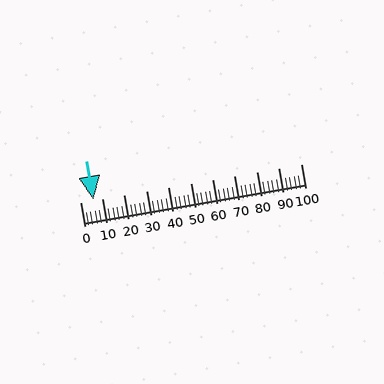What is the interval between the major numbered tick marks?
The major tick marks are spaced 10 units apart.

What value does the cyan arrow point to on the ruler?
The cyan arrow points to approximately 6.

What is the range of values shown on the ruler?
The ruler shows values from 0 to 100.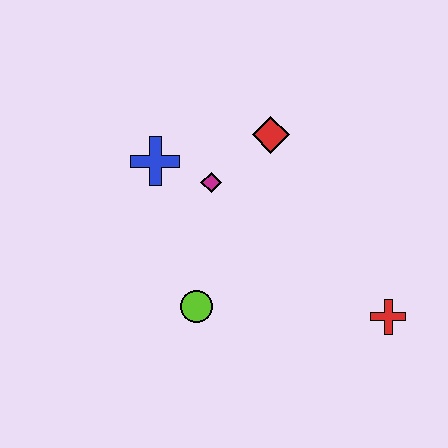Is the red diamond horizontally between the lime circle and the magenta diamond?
No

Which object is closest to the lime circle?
The magenta diamond is closest to the lime circle.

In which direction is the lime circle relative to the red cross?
The lime circle is to the left of the red cross.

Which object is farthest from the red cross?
The blue cross is farthest from the red cross.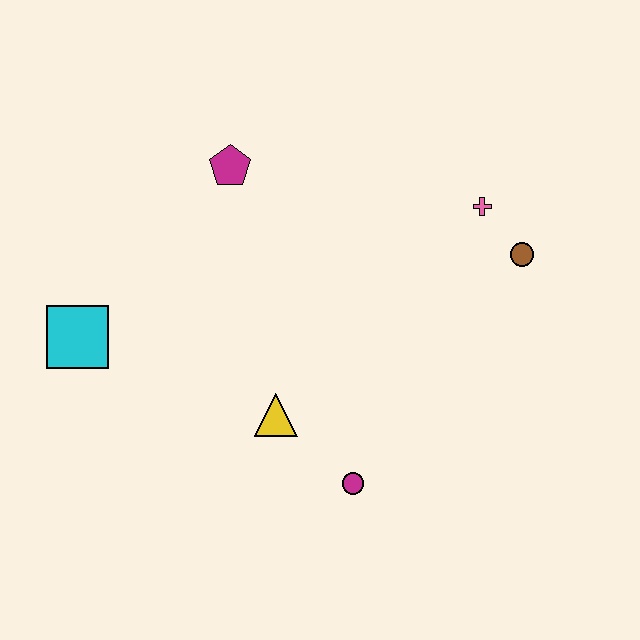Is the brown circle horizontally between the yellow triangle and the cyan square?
No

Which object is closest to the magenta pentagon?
The cyan square is closest to the magenta pentagon.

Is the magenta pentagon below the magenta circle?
No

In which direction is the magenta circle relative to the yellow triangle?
The magenta circle is to the right of the yellow triangle.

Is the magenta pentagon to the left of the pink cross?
Yes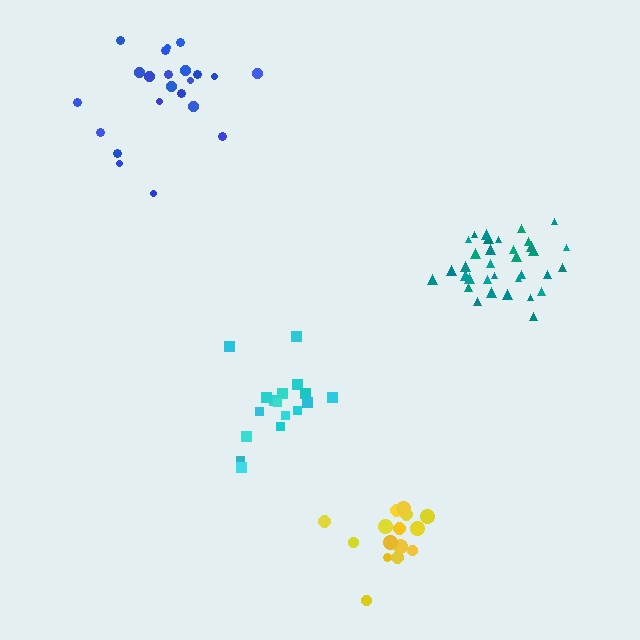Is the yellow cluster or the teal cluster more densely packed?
Teal.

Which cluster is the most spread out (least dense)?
Blue.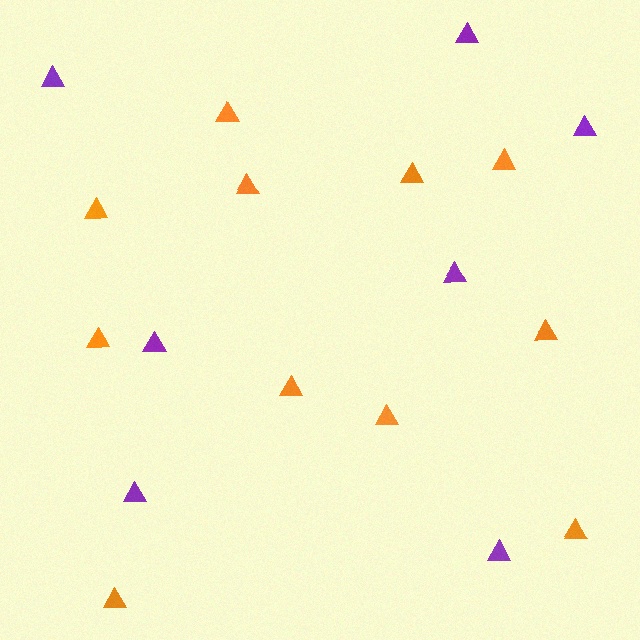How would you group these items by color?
There are 2 groups: one group of purple triangles (7) and one group of orange triangles (11).